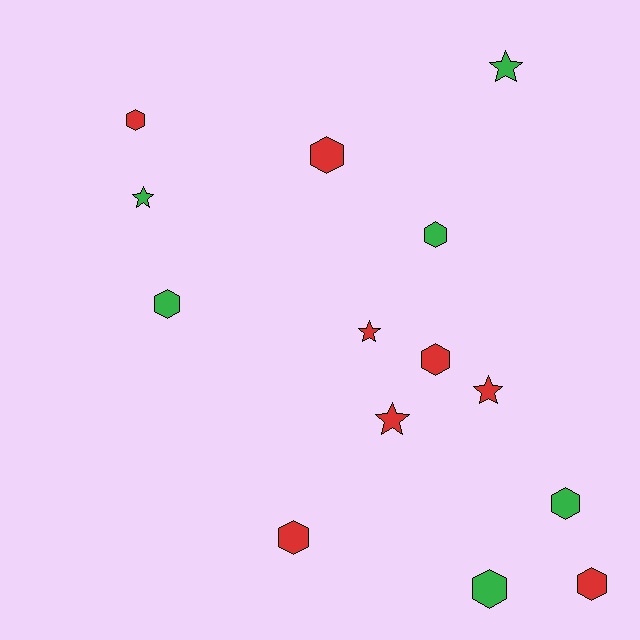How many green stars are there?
There are 2 green stars.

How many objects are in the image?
There are 14 objects.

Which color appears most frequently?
Red, with 8 objects.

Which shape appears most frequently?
Hexagon, with 9 objects.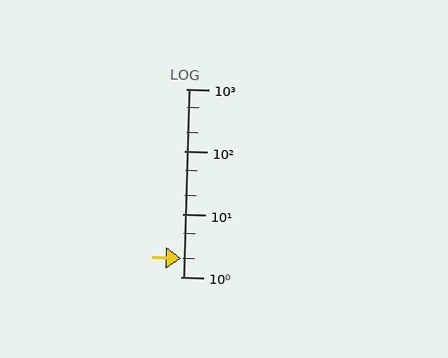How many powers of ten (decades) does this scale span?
The scale spans 3 decades, from 1 to 1000.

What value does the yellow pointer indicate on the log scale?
The pointer indicates approximately 2.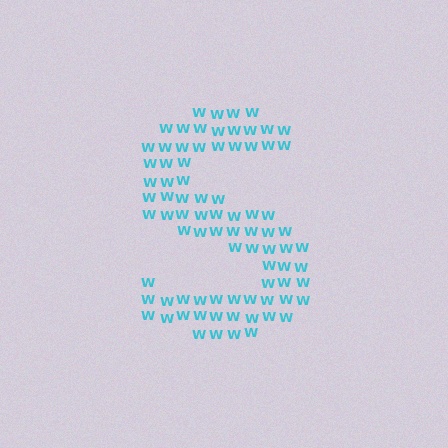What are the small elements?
The small elements are letter W's.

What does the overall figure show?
The overall figure shows the letter S.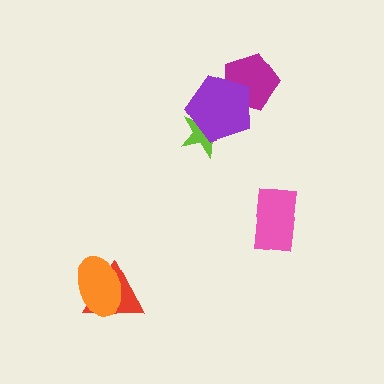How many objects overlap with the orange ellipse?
1 object overlaps with the orange ellipse.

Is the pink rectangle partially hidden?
No, no other shape covers it.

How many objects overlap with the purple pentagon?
2 objects overlap with the purple pentagon.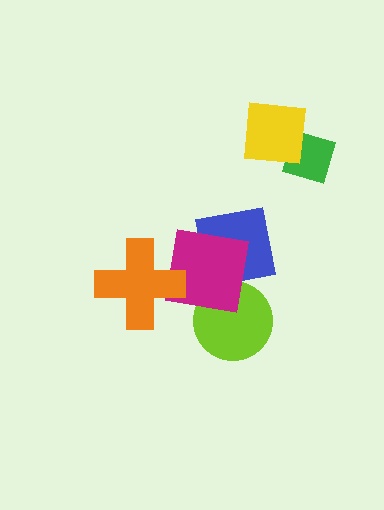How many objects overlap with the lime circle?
1 object overlaps with the lime circle.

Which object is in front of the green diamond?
The yellow square is in front of the green diamond.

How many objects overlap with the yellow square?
1 object overlaps with the yellow square.